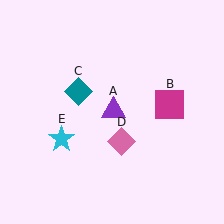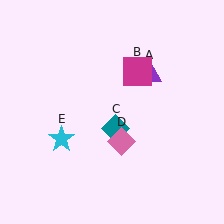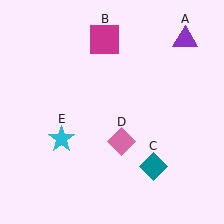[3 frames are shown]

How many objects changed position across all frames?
3 objects changed position: purple triangle (object A), magenta square (object B), teal diamond (object C).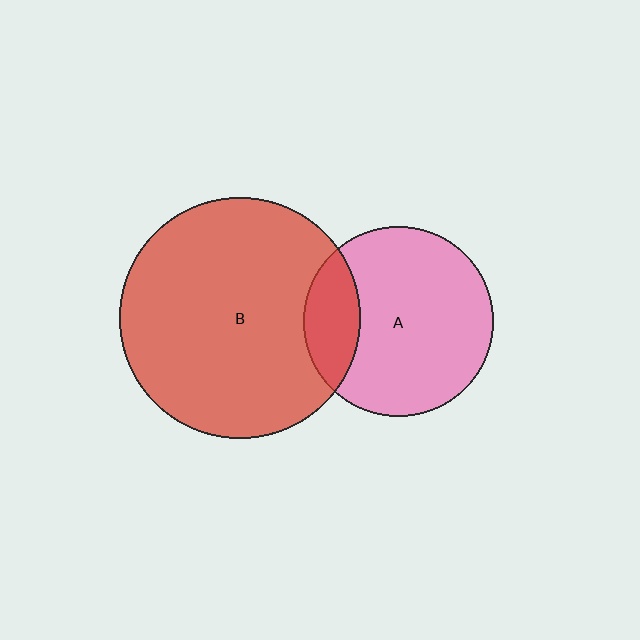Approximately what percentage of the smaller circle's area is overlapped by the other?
Approximately 20%.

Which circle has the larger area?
Circle B (red).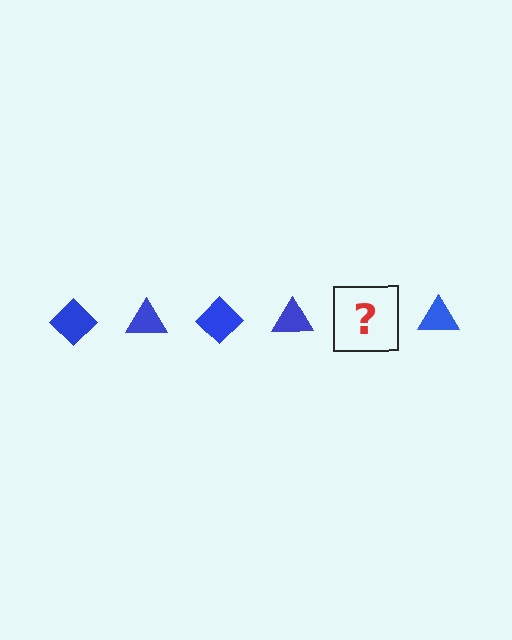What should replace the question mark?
The question mark should be replaced with a blue diamond.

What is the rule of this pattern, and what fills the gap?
The rule is that the pattern cycles through diamond, triangle shapes in blue. The gap should be filled with a blue diamond.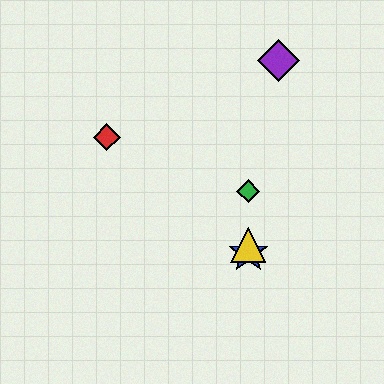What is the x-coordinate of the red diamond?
The red diamond is at x≈107.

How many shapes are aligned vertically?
3 shapes (the blue star, the green diamond, the yellow triangle) are aligned vertically.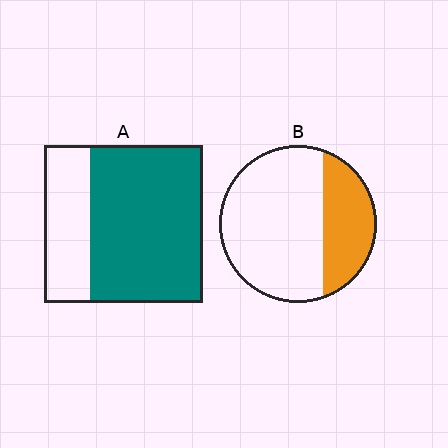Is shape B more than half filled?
No.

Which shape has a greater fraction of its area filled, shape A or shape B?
Shape A.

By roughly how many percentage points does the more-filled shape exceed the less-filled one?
By roughly 40 percentage points (A over B).